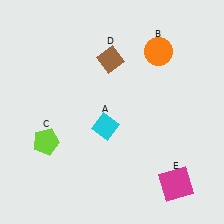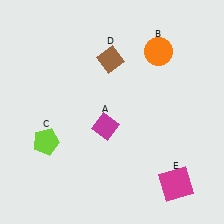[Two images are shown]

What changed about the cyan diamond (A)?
In Image 1, A is cyan. In Image 2, it changed to magenta.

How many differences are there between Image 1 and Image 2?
There is 1 difference between the two images.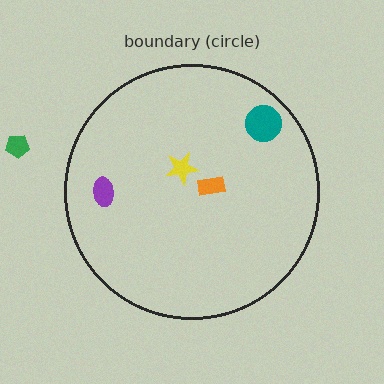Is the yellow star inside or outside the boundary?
Inside.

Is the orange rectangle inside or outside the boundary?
Inside.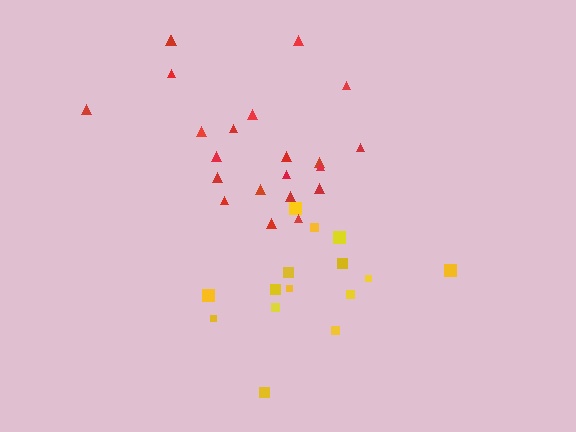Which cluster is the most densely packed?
Red.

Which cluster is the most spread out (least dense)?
Yellow.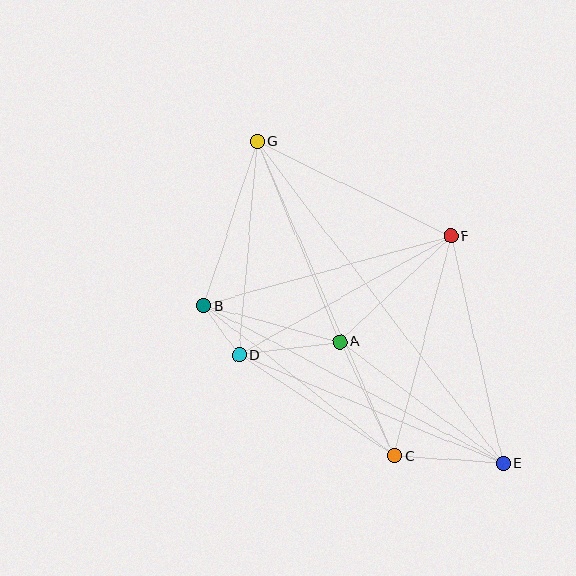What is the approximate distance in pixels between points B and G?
The distance between B and G is approximately 173 pixels.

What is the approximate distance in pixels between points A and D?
The distance between A and D is approximately 102 pixels.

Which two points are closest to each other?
Points B and D are closest to each other.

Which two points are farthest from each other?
Points E and G are farthest from each other.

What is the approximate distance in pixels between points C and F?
The distance between C and F is approximately 227 pixels.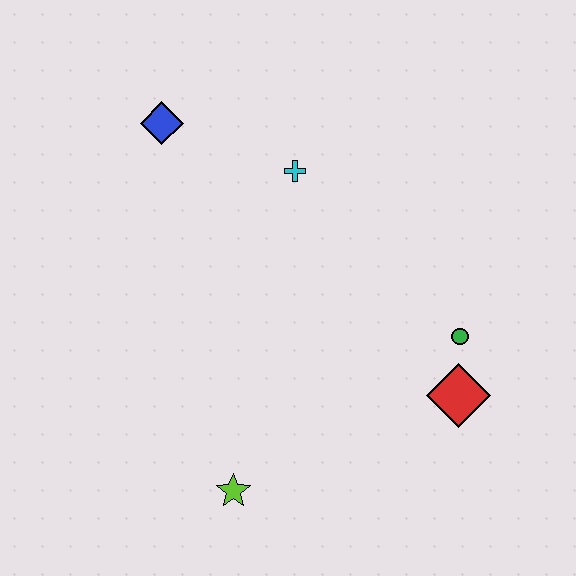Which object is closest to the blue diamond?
The cyan cross is closest to the blue diamond.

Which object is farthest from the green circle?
The blue diamond is farthest from the green circle.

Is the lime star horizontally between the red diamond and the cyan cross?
No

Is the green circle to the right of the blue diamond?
Yes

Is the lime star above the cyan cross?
No